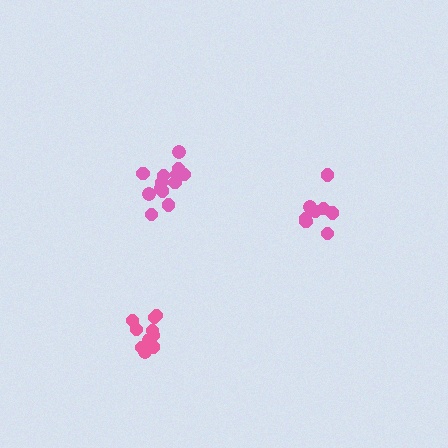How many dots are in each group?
Group 1: 10 dots, Group 2: 8 dots, Group 3: 13 dots (31 total).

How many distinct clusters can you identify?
There are 3 distinct clusters.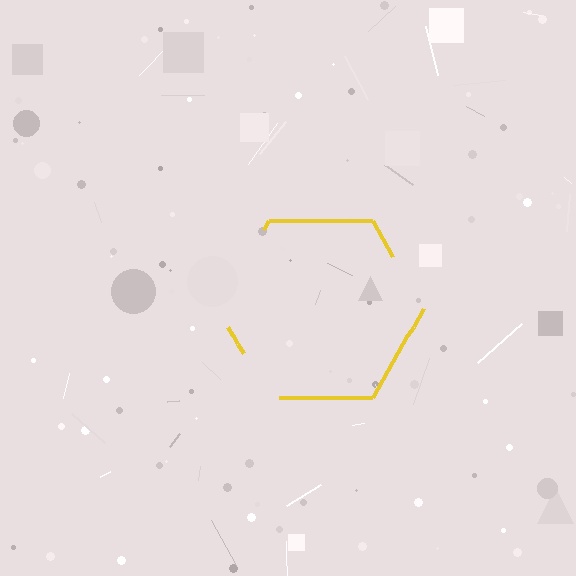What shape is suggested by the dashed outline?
The dashed outline suggests a hexagon.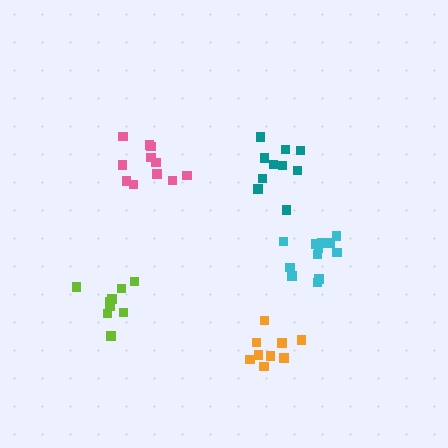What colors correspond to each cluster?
The clusters are colored: lime, teal, cyan, pink, orange.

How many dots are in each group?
Group 1: 9 dots, Group 2: 10 dots, Group 3: 12 dots, Group 4: 11 dots, Group 5: 9 dots (51 total).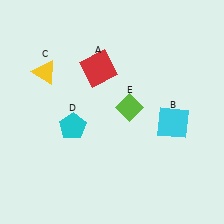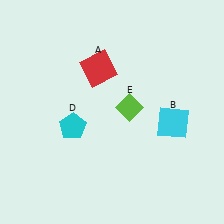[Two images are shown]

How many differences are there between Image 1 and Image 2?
There is 1 difference between the two images.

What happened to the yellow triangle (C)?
The yellow triangle (C) was removed in Image 2. It was in the top-left area of Image 1.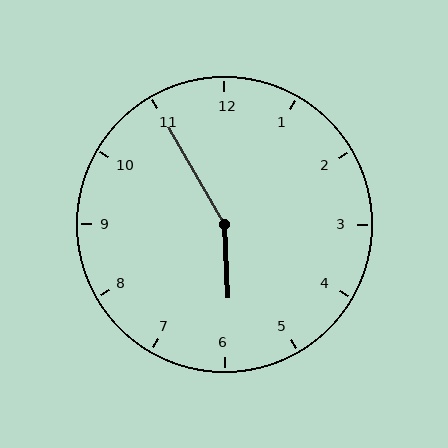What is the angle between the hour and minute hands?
Approximately 152 degrees.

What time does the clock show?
5:55.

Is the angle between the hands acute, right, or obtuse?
It is obtuse.